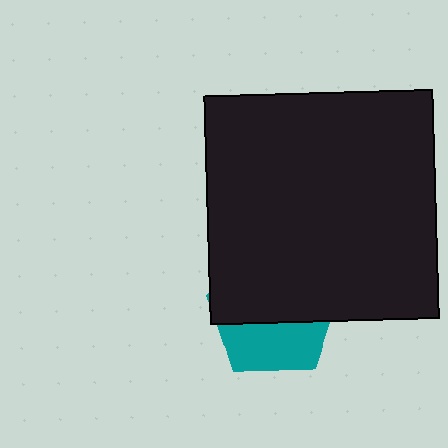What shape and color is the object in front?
The object in front is a black square.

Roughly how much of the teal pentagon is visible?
A small part of it is visible (roughly 39%).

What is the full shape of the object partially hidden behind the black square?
The partially hidden object is a teal pentagon.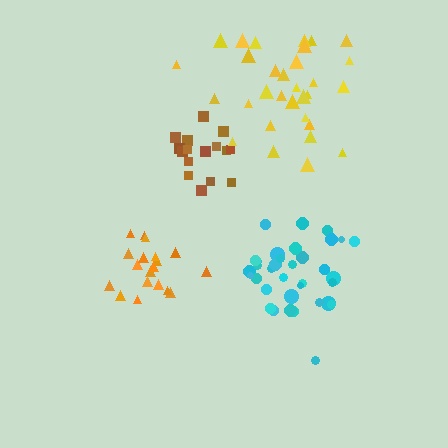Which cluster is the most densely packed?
Orange.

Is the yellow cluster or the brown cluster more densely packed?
Brown.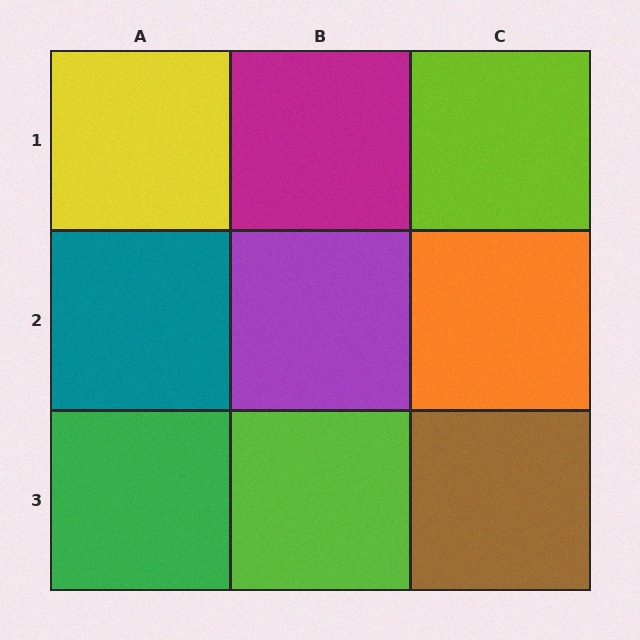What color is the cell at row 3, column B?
Lime.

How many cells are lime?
2 cells are lime.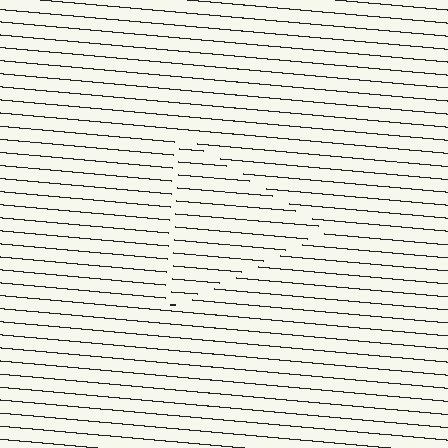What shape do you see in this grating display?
An illusory triangle. The interior of the shape contains the same grating, shifted by half a period — the contour is defined by the phase discontinuity where line-ends from the inner and outer gratings abut.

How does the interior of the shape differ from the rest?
The interior of the shape contains the same grating, shifted by half a period — the contour is defined by the phase discontinuity where line-ends from the inner and outer gratings abut.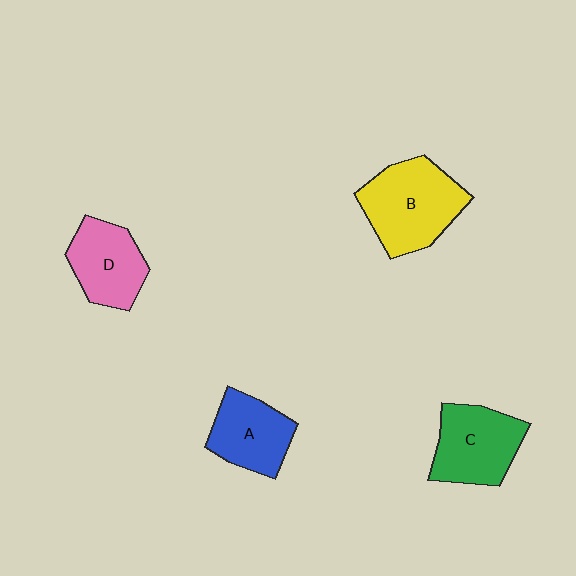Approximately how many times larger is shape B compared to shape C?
Approximately 1.2 times.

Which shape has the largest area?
Shape B (yellow).